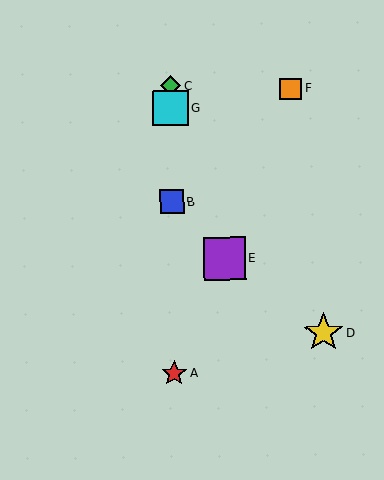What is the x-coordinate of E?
Object E is at x≈224.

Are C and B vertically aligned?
Yes, both are at x≈170.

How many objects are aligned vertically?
4 objects (A, B, C, G) are aligned vertically.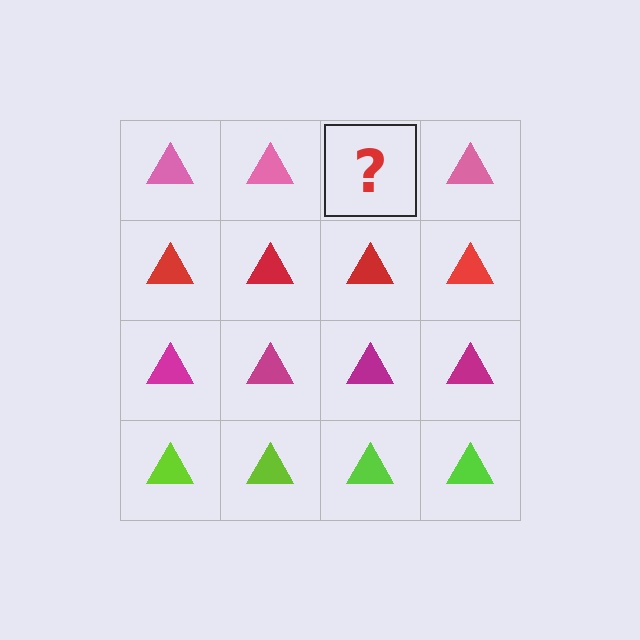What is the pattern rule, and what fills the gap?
The rule is that each row has a consistent color. The gap should be filled with a pink triangle.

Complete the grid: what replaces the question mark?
The question mark should be replaced with a pink triangle.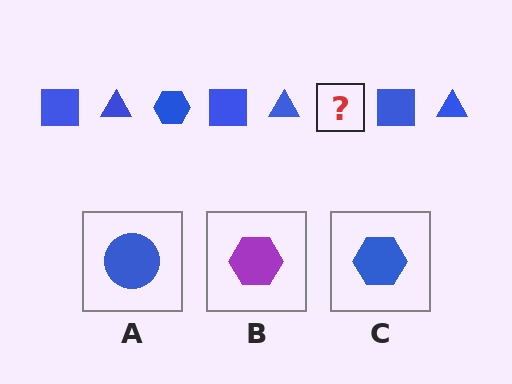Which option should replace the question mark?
Option C.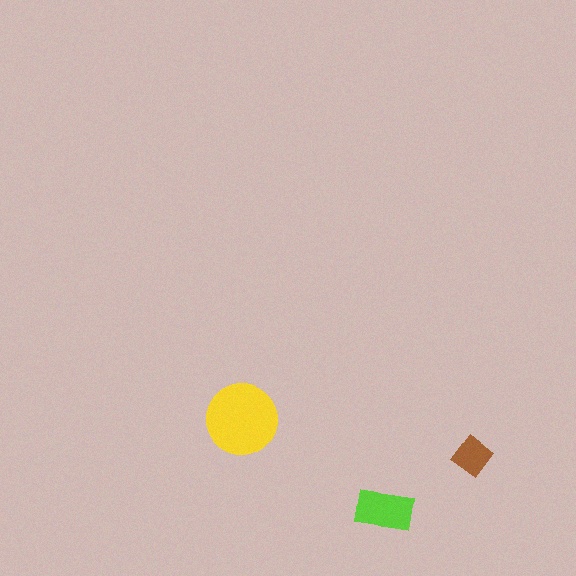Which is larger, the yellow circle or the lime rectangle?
The yellow circle.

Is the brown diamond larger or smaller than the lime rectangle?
Smaller.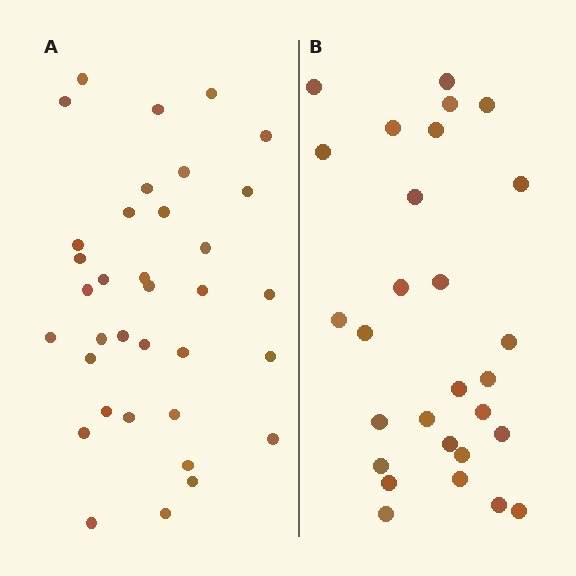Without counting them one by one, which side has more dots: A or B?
Region A (the left region) has more dots.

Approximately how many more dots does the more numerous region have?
Region A has roughly 8 or so more dots than region B.